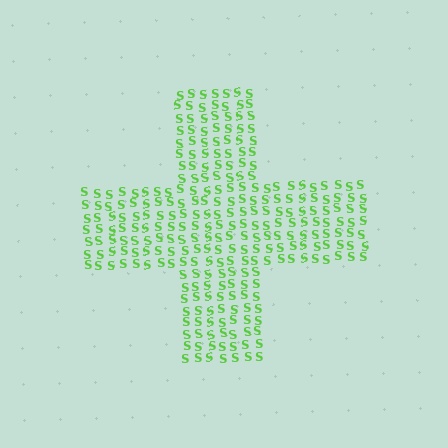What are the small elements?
The small elements are letter S's.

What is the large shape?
The large shape is a cross.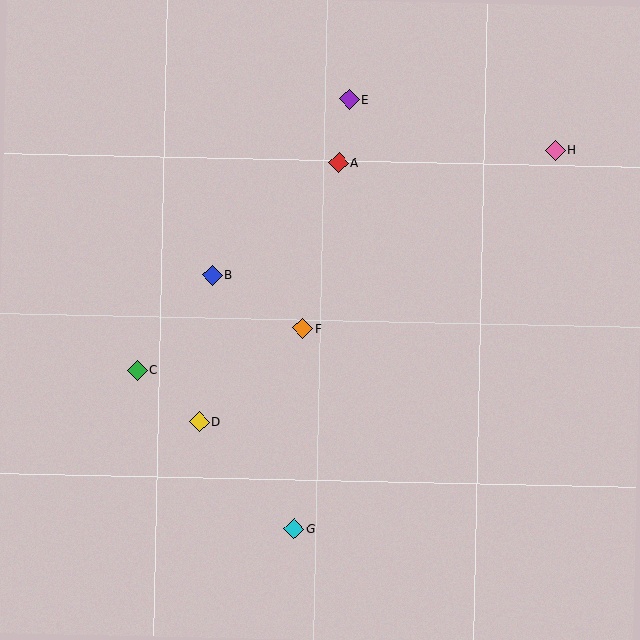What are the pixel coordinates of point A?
Point A is at (339, 163).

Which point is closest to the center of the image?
Point F at (302, 329) is closest to the center.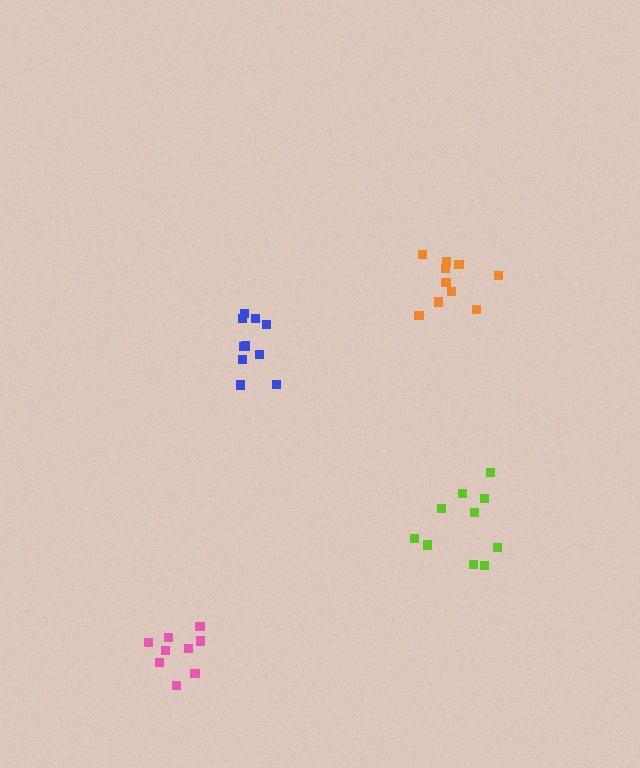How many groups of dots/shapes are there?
There are 4 groups.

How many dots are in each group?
Group 1: 10 dots, Group 2: 9 dots, Group 3: 10 dots, Group 4: 10 dots (39 total).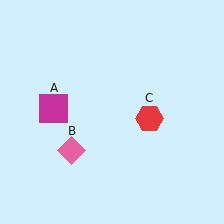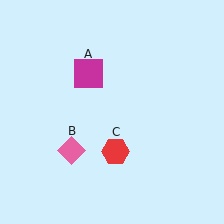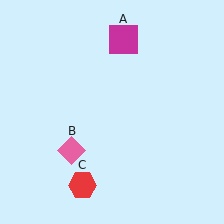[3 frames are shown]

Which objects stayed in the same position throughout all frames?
Pink diamond (object B) remained stationary.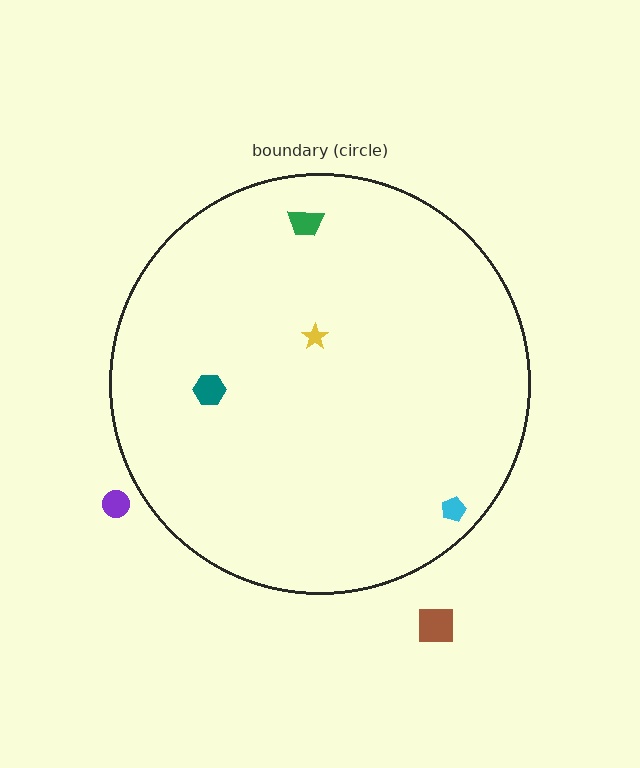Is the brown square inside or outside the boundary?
Outside.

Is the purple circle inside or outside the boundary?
Outside.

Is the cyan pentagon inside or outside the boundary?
Inside.